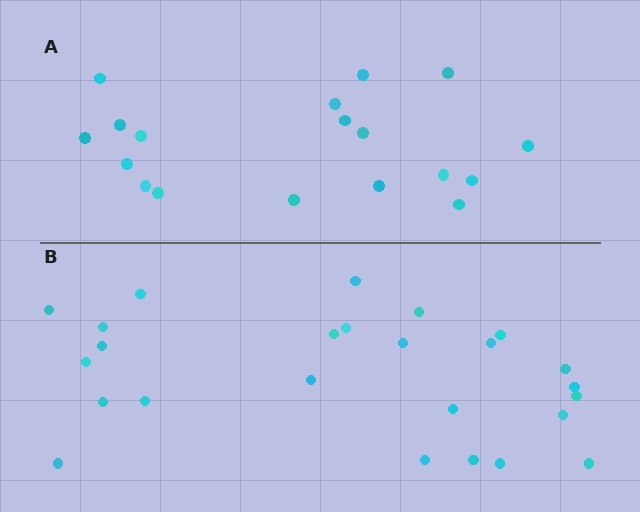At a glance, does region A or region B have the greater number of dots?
Region B (the bottom region) has more dots.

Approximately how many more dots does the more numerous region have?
Region B has roughly 8 or so more dots than region A.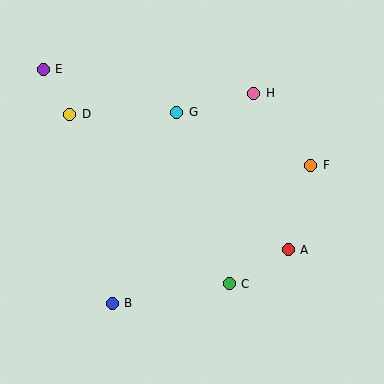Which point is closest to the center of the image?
Point G at (177, 112) is closest to the center.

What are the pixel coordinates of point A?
Point A is at (288, 250).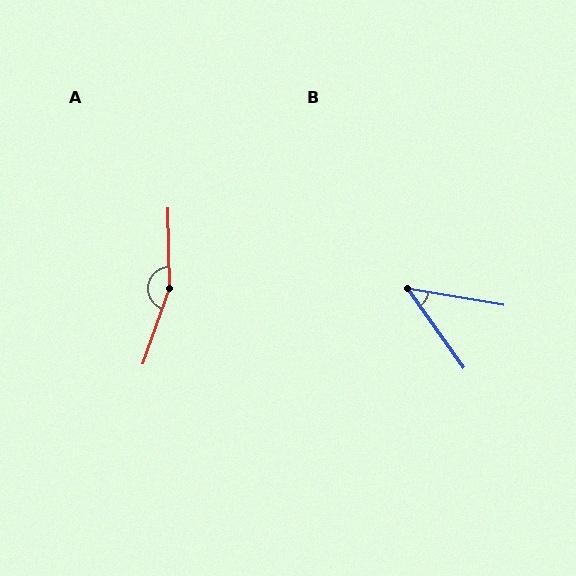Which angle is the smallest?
B, at approximately 45 degrees.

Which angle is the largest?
A, at approximately 160 degrees.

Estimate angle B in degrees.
Approximately 45 degrees.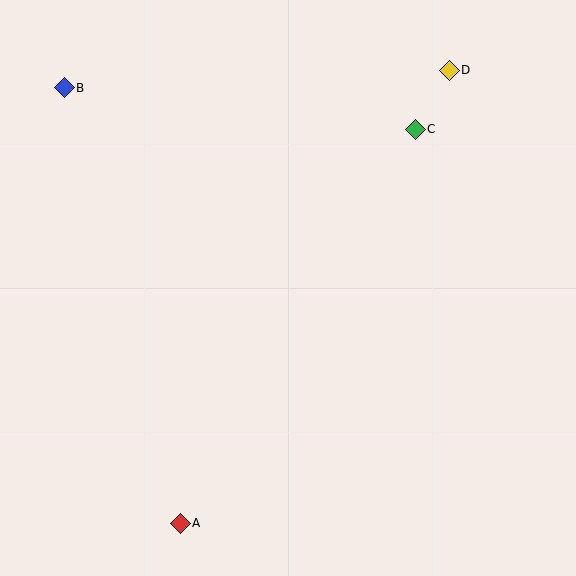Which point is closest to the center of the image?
Point C at (415, 129) is closest to the center.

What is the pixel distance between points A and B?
The distance between A and B is 451 pixels.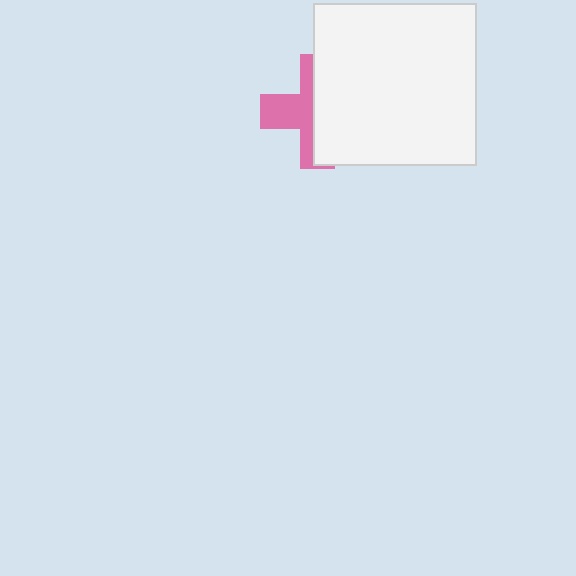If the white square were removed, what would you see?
You would see the complete pink cross.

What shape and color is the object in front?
The object in front is a white square.